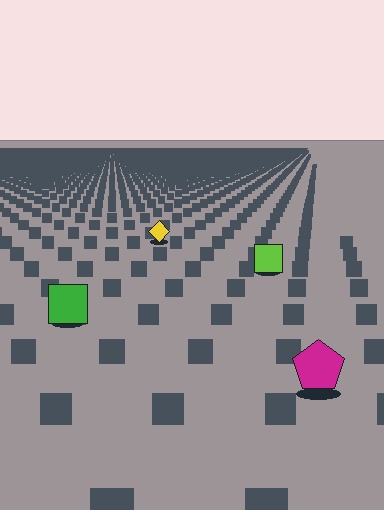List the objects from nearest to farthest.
From nearest to farthest: the magenta pentagon, the green square, the lime square, the yellow diamond.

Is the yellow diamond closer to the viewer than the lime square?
No. The lime square is closer — you can tell from the texture gradient: the ground texture is coarser near it.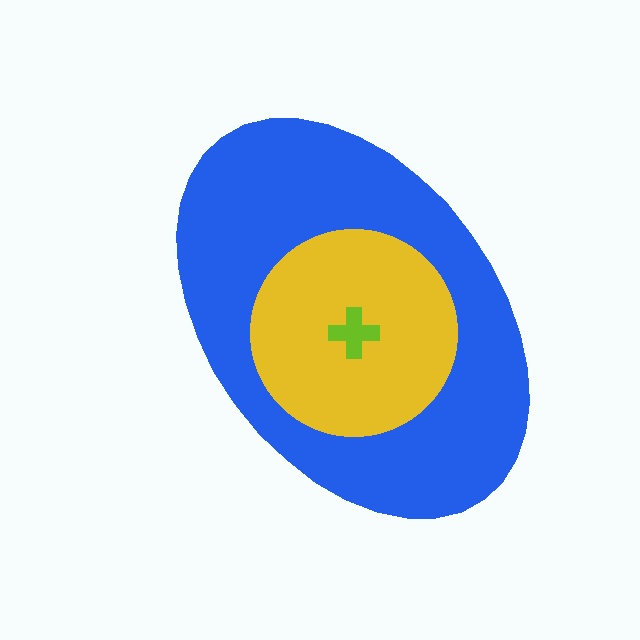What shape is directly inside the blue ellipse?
The yellow circle.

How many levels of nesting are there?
3.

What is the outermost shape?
The blue ellipse.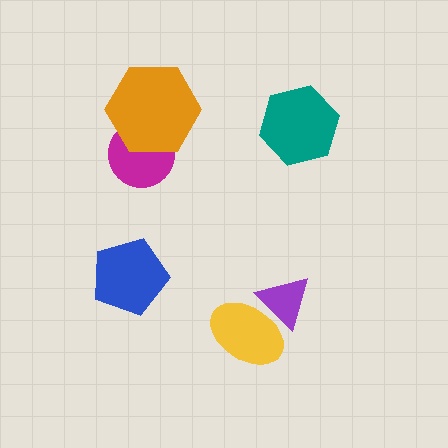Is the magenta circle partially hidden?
Yes, it is partially covered by another shape.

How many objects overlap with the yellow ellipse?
1 object overlaps with the yellow ellipse.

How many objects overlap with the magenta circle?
1 object overlaps with the magenta circle.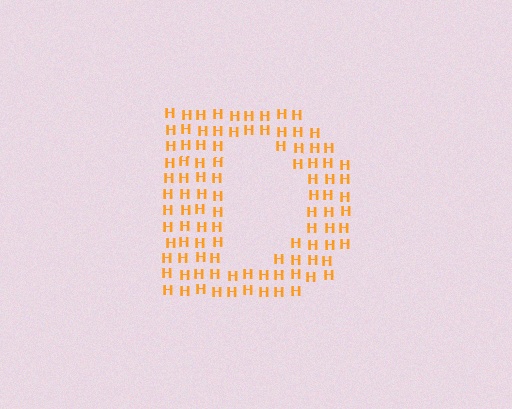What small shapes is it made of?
It is made of small letter H's.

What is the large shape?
The large shape is the letter D.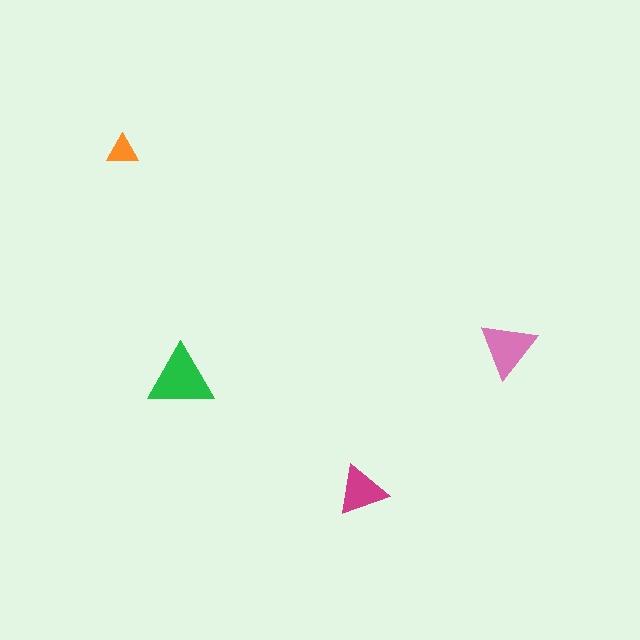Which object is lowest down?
The magenta triangle is bottommost.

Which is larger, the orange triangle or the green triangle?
The green one.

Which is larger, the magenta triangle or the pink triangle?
The pink one.